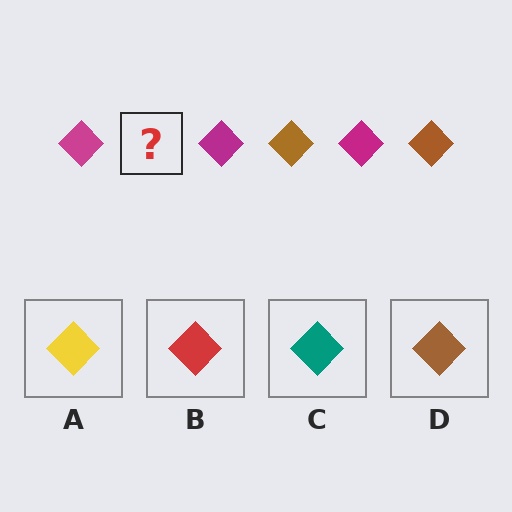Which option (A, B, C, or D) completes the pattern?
D.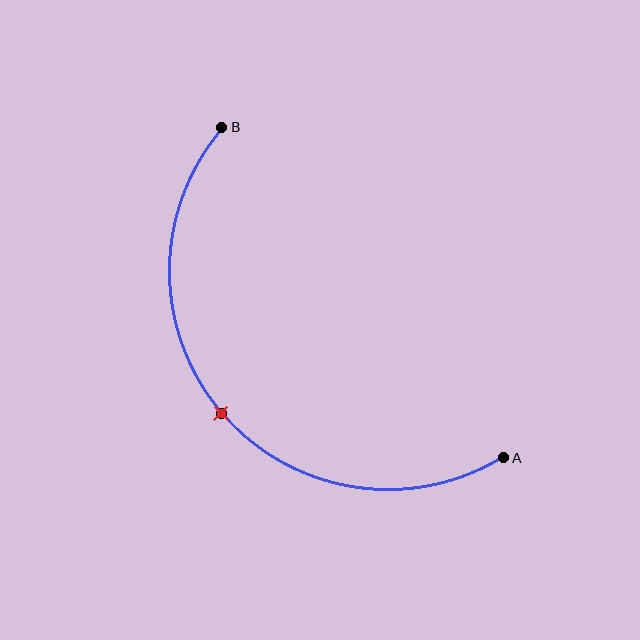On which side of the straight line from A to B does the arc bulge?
The arc bulges below and to the left of the straight line connecting A and B.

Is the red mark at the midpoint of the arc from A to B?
Yes. The red mark lies on the arc at equal arc-length from both A and B — it is the arc midpoint.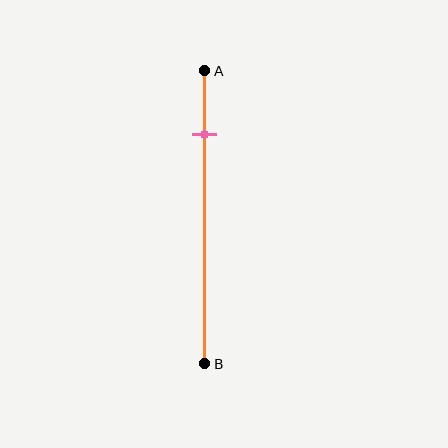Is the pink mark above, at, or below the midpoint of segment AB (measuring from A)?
The pink mark is above the midpoint of segment AB.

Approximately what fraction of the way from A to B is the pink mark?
The pink mark is approximately 20% of the way from A to B.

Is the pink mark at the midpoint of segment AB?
No, the mark is at about 20% from A, not at the 50% midpoint.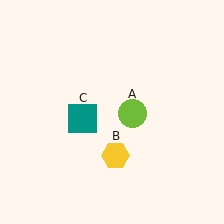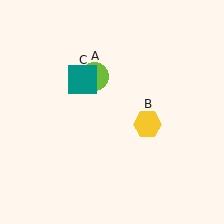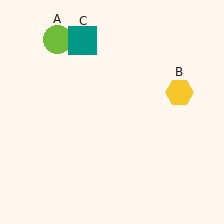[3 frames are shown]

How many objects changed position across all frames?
3 objects changed position: lime circle (object A), yellow hexagon (object B), teal square (object C).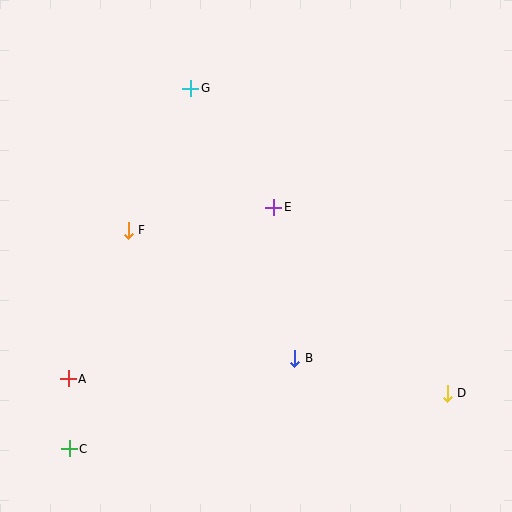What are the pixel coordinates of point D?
Point D is at (447, 393).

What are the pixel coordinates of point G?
Point G is at (191, 88).